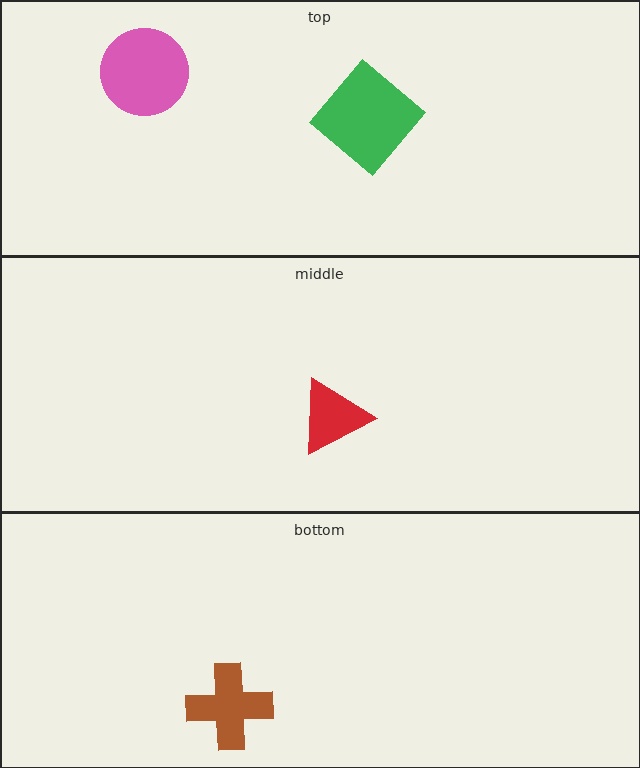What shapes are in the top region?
The pink circle, the green diamond.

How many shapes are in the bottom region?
1.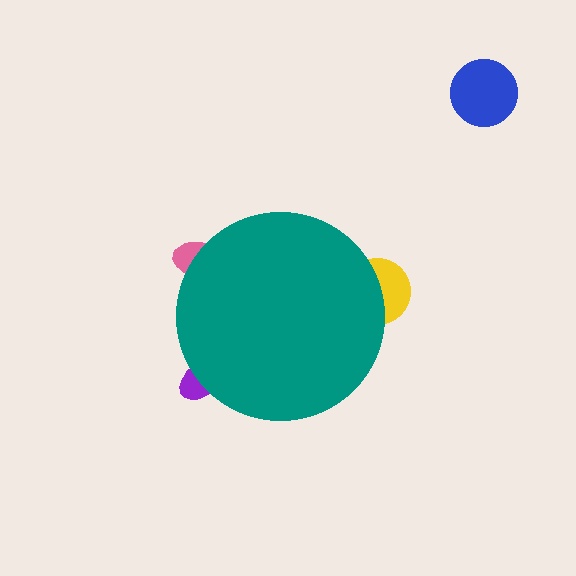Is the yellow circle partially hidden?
Yes, the yellow circle is partially hidden behind the teal circle.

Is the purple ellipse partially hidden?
Yes, the purple ellipse is partially hidden behind the teal circle.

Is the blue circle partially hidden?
No, the blue circle is fully visible.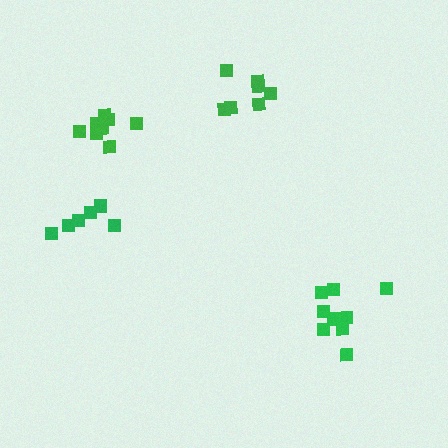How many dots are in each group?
Group 1: 7 dots, Group 2: 8 dots, Group 3: 7 dots, Group 4: 10 dots (32 total).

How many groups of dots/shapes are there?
There are 4 groups.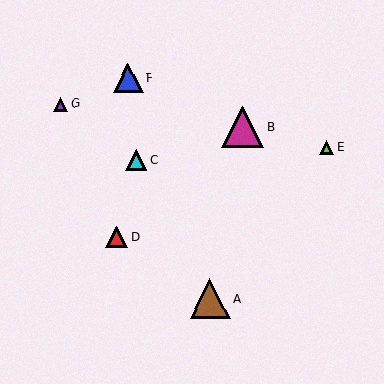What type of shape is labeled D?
Shape D is a red triangle.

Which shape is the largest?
The magenta triangle (labeled B) is the largest.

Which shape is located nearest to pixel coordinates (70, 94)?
The purple triangle (labeled G) at (60, 104) is nearest to that location.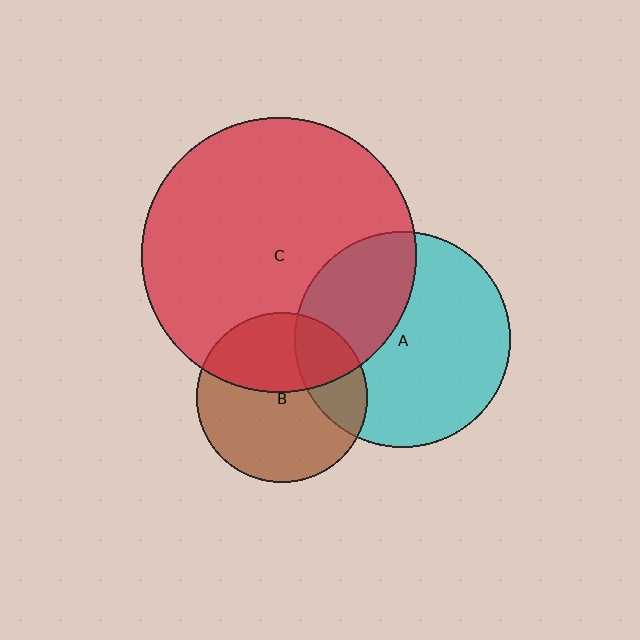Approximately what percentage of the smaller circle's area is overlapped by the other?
Approximately 35%.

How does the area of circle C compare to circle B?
Approximately 2.6 times.